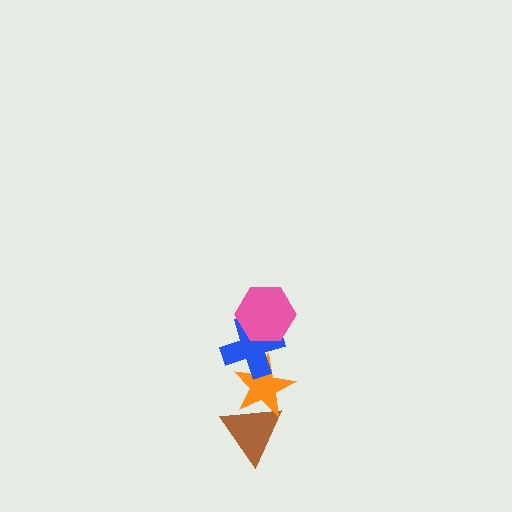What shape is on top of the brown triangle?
The orange star is on top of the brown triangle.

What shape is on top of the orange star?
The blue cross is on top of the orange star.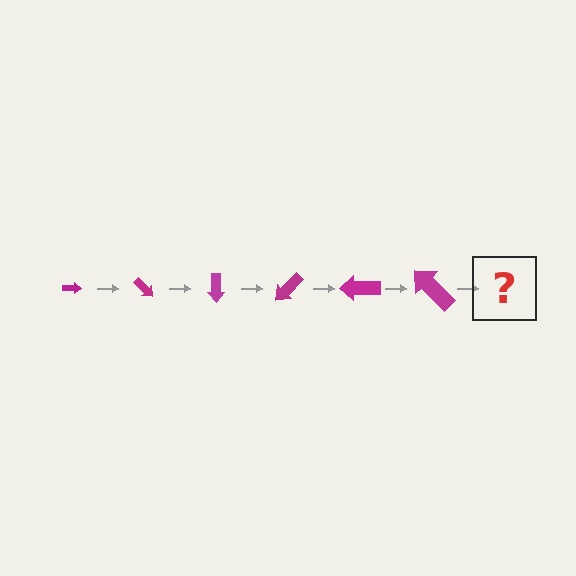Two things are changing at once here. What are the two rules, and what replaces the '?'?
The two rules are that the arrow grows larger each step and it rotates 45 degrees each step. The '?' should be an arrow, larger than the previous one and rotated 270 degrees from the start.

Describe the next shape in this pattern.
It should be an arrow, larger than the previous one and rotated 270 degrees from the start.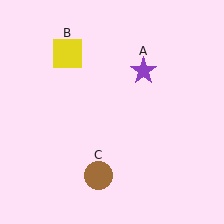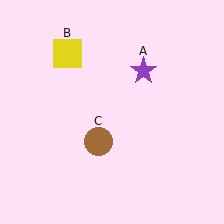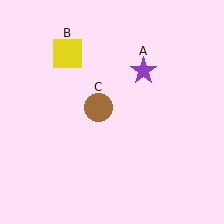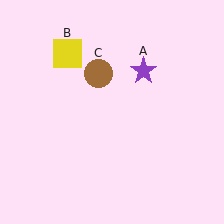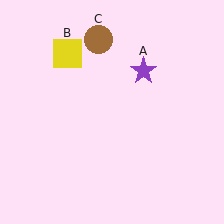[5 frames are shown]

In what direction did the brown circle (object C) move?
The brown circle (object C) moved up.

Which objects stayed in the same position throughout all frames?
Purple star (object A) and yellow square (object B) remained stationary.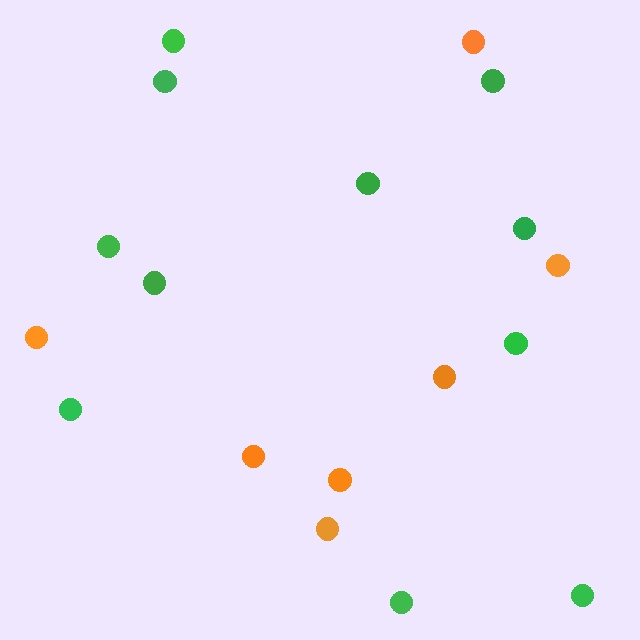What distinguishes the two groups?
There are 2 groups: one group of green circles (11) and one group of orange circles (7).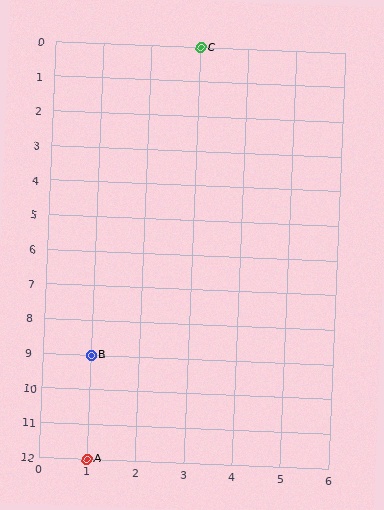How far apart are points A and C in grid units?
Points A and C are 2 columns and 12 rows apart (about 12.2 grid units diagonally).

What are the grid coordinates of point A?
Point A is at grid coordinates (1, 12).